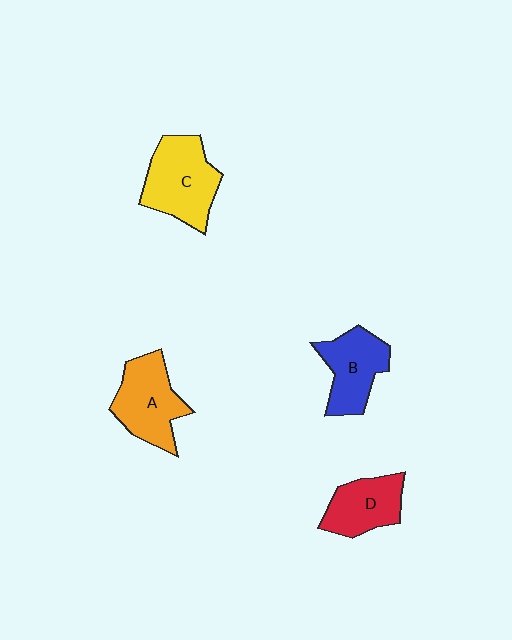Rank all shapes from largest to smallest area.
From largest to smallest: C (yellow), A (orange), B (blue), D (red).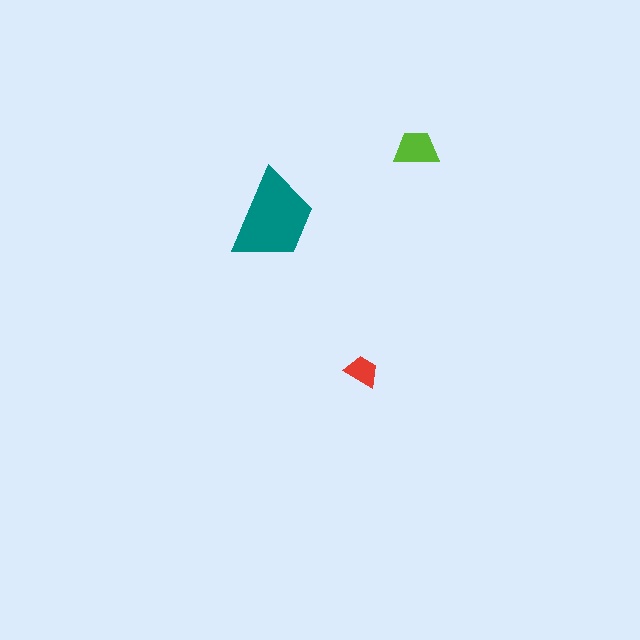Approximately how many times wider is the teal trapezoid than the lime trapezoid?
About 2 times wider.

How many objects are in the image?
There are 3 objects in the image.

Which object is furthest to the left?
The teal trapezoid is leftmost.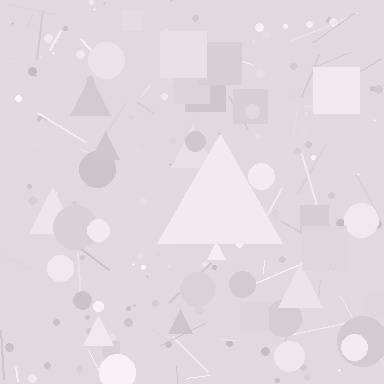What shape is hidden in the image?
A triangle is hidden in the image.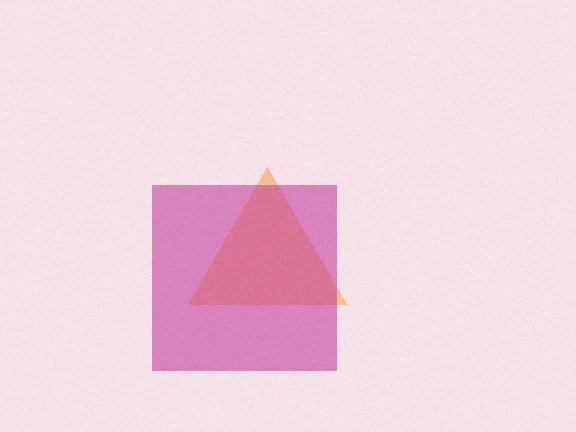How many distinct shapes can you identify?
There are 2 distinct shapes: an orange triangle, a magenta square.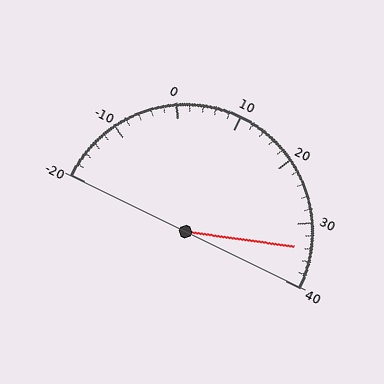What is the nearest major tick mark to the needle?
The nearest major tick mark is 30.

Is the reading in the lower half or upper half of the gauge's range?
The reading is in the upper half of the range (-20 to 40).